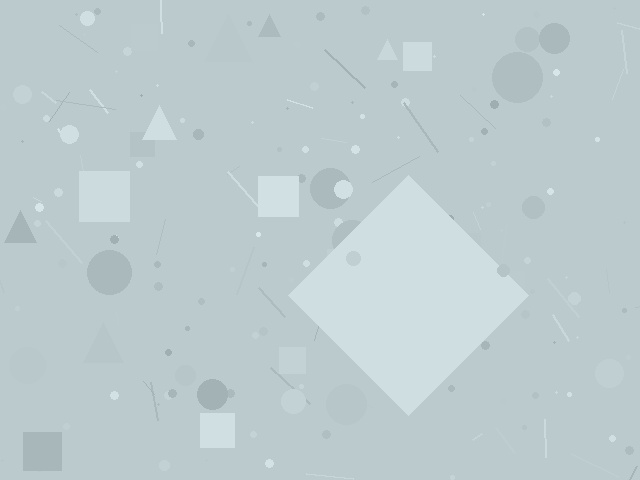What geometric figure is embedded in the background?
A diamond is embedded in the background.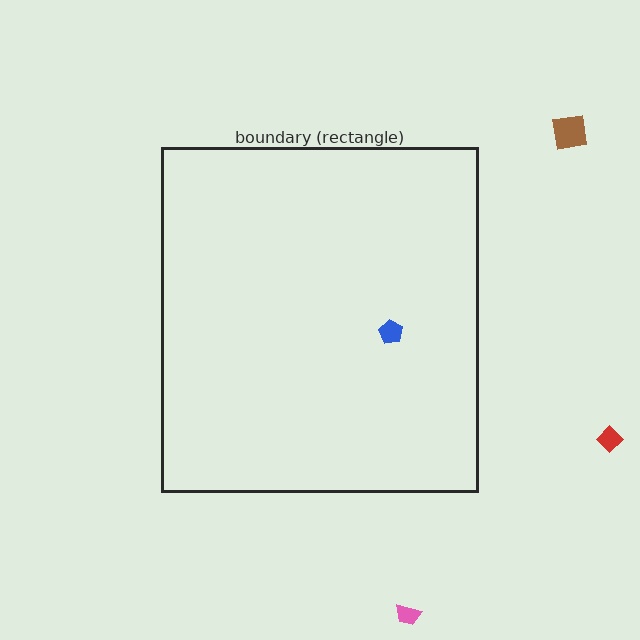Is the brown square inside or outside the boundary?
Outside.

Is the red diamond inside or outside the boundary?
Outside.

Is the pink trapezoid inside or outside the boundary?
Outside.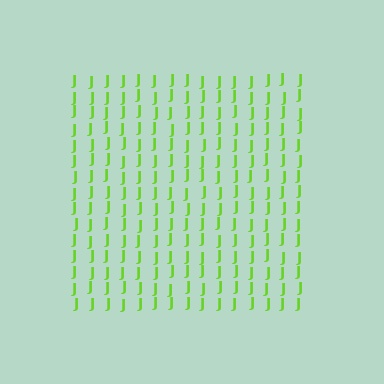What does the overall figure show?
The overall figure shows a square.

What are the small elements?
The small elements are letter J's.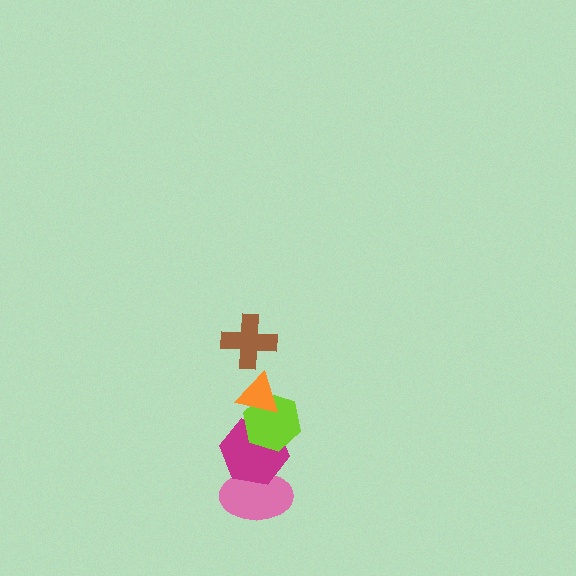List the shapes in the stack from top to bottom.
From top to bottom: the brown cross, the orange triangle, the lime hexagon, the magenta hexagon, the pink ellipse.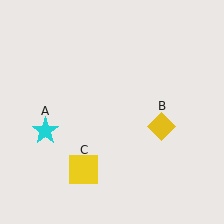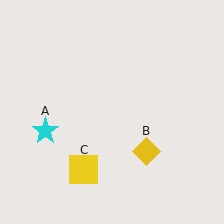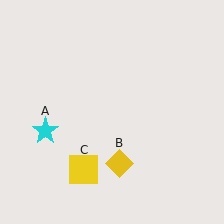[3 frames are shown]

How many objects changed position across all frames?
1 object changed position: yellow diamond (object B).